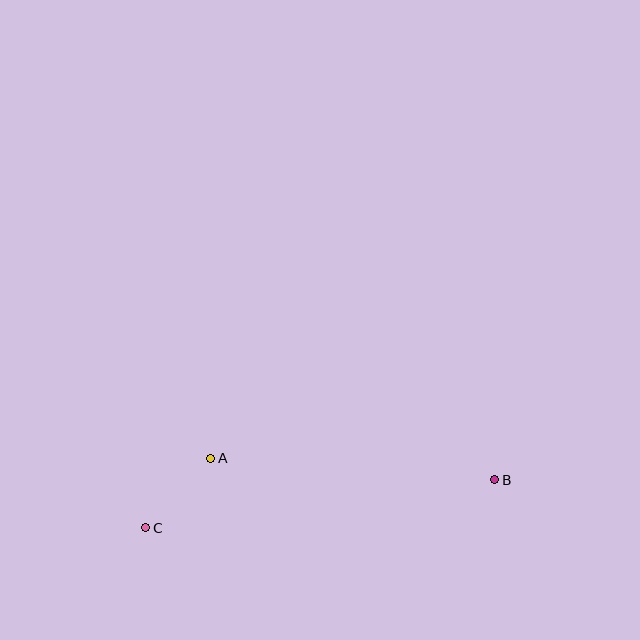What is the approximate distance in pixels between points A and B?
The distance between A and B is approximately 285 pixels.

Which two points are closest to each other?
Points A and C are closest to each other.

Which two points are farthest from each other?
Points B and C are farthest from each other.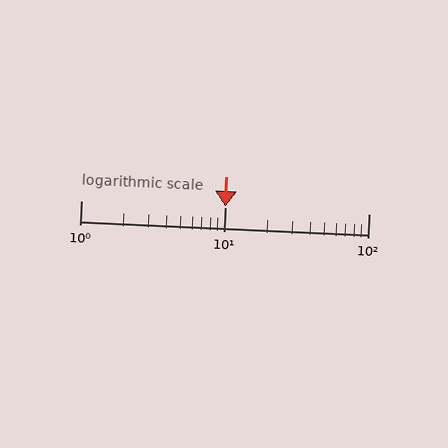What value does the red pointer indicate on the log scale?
The pointer indicates approximately 10.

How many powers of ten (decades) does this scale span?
The scale spans 2 decades, from 1 to 100.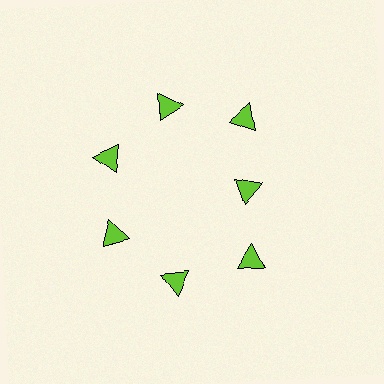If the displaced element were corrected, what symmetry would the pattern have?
It would have 7-fold rotational symmetry — the pattern would map onto itself every 51 degrees.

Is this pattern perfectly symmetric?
No. The 7 lime triangles are arranged in a ring, but one element near the 3 o'clock position is pulled inward toward the center, breaking the 7-fold rotational symmetry.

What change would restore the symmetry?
The symmetry would be restored by moving it outward, back onto the ring so that all 7 triangles sit at equal angles and equal distance from the center.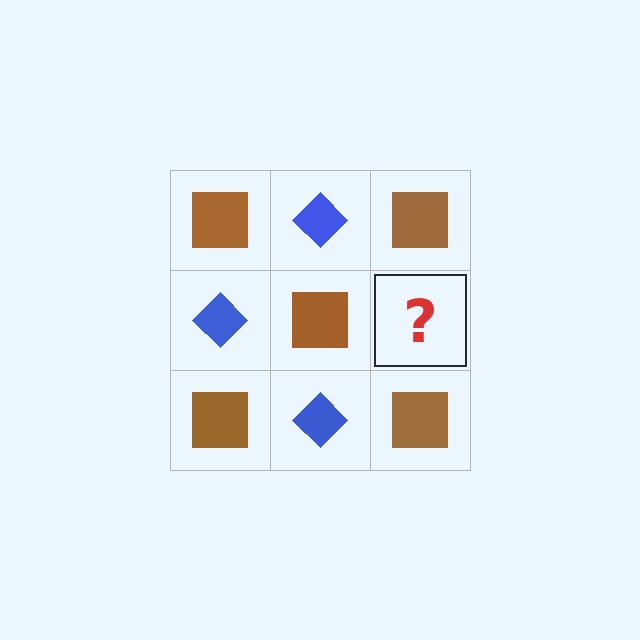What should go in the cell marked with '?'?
The missing cell should contain a blue diamond.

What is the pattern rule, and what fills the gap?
The rule is that it alternates brown square and blue diamond in a checkerboard pattern. The gap should be filled with a blue diamond.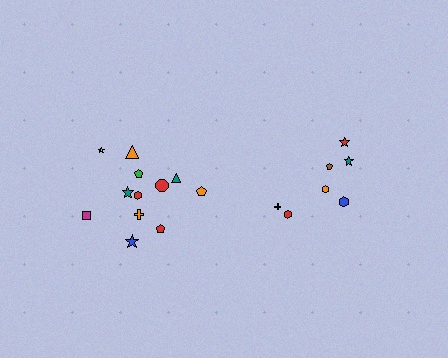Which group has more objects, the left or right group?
The left group.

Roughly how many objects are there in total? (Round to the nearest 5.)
Roughly 20 objects in total.